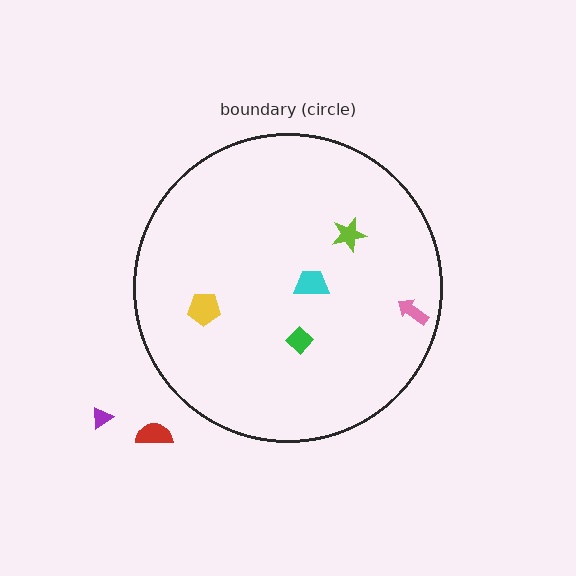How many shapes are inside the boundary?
5 inside, 2 outside.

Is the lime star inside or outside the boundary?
Inside.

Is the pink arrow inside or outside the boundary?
Inside.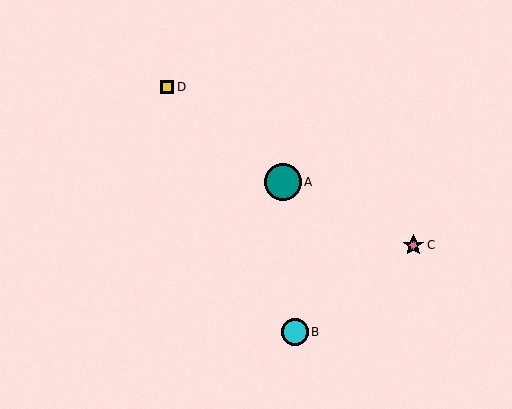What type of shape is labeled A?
Shape A is a teal circle.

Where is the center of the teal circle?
The center of the teal circle is at (283, 182).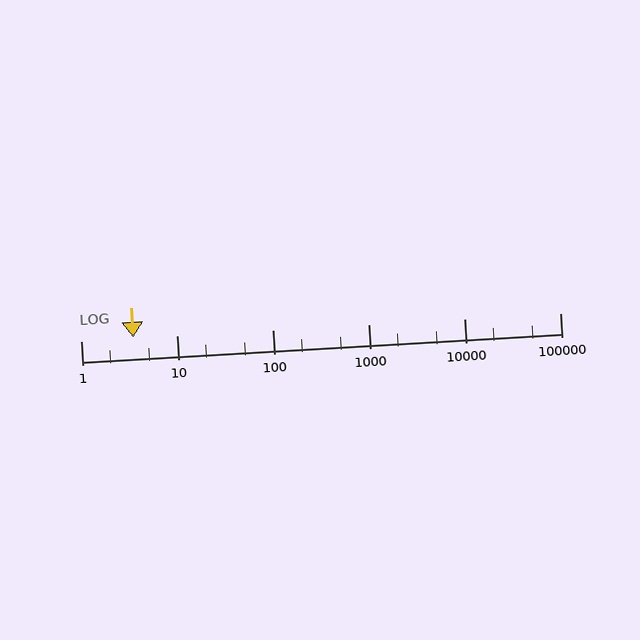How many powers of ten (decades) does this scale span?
The scale spans 5 decades, from 1 to 100000.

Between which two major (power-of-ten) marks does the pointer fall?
The pointer is between 1 and 10.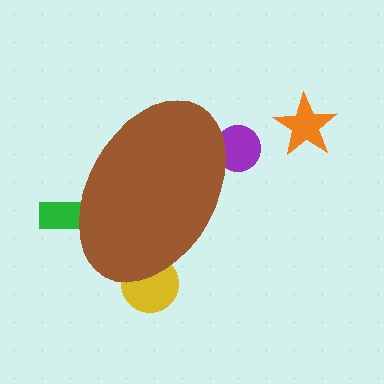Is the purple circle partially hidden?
Yes, the purple circle is partially hidden behind the brown ellipse.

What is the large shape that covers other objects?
A brown ellipse.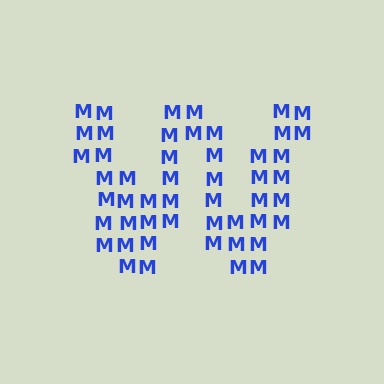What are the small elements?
The small elements are letter M's.